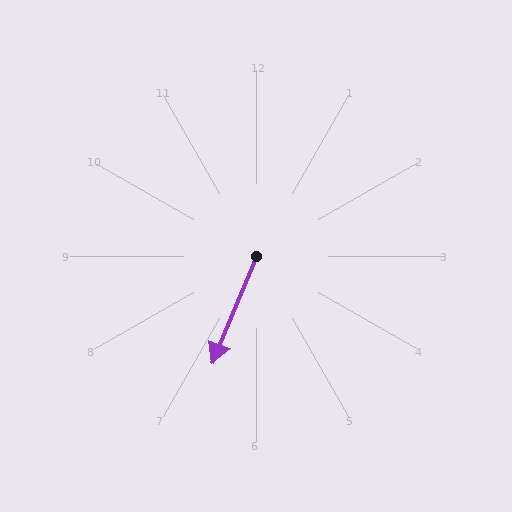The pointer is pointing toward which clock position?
Roughly 7 o'clock.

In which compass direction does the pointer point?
South.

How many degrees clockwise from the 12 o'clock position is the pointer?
Approximately 202 degrees.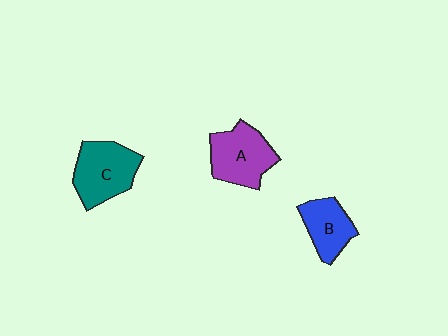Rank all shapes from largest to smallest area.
From largest to smallest: C (teal), A (purple), B (blue).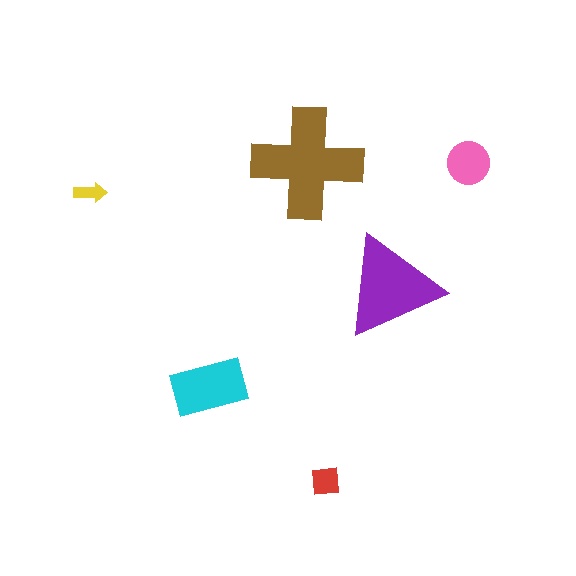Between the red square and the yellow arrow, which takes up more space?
The red square.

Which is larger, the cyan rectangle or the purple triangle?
The purple triangle.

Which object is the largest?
The brown cross.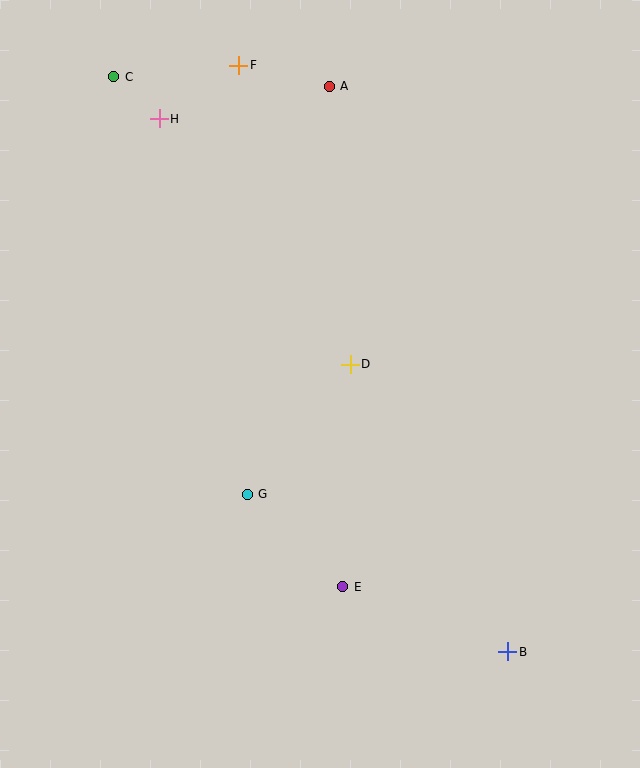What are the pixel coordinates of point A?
Point A is at (329, 86).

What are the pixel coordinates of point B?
Point B is at (508, 652).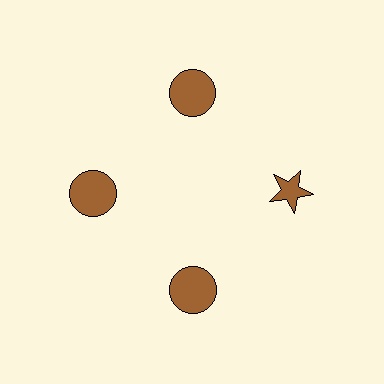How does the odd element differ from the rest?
It has a different shape: star instead of circle.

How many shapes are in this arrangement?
There are 4 shapes arranged in a ring pattern.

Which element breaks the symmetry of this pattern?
The brown star at roughly the 3 o'clock position breaks the symmetry. All other shapes are brown circles.